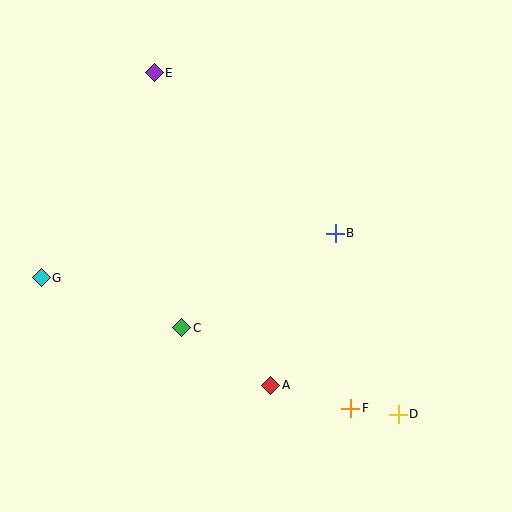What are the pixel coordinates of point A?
Point A is at (271, 385).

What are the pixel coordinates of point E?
Point E is at (154, 73).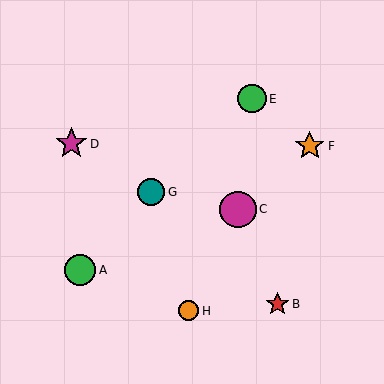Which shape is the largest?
The magenta circle (labeled C) is the largest.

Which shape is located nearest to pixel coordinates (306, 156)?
The orange star (labeled F) at (310, 146) is nearest to that location.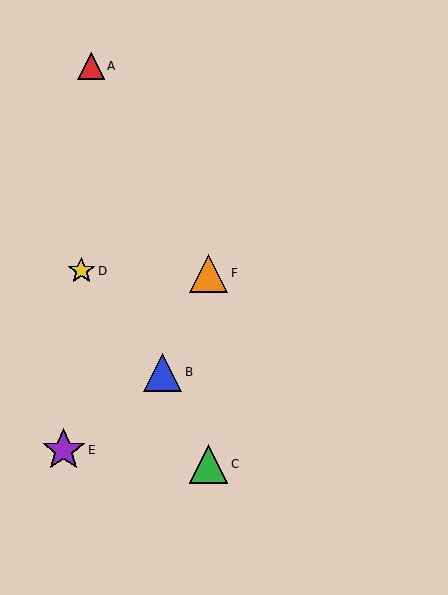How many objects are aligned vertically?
2 objects (C, F) are aligned vertically.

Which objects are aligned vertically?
Objects C, F are aligned vertically.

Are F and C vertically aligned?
Yes, both are at x≈209.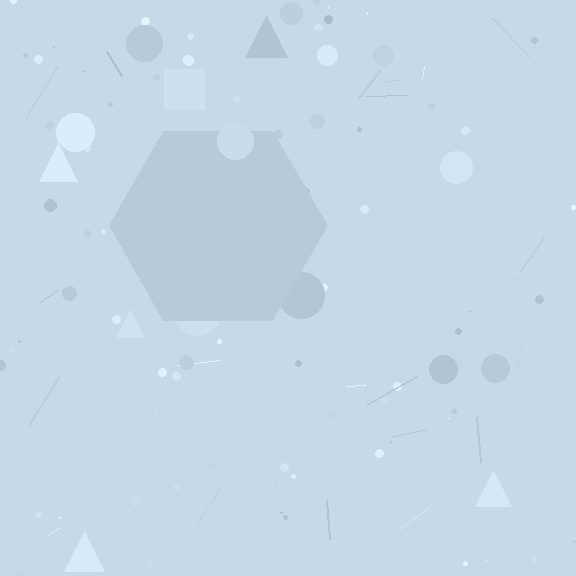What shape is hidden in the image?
A hexagon is hidden in the image.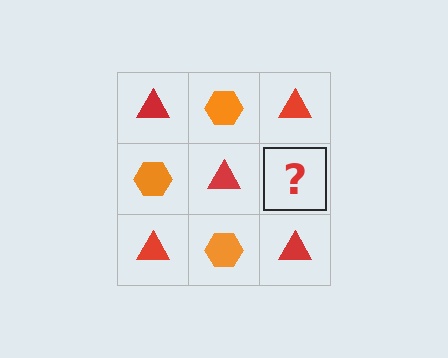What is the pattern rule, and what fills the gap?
The rule is that it alternates red triangle and orange hexagon in a checkerboard pattern. The gap should be filled with an orange hexagon.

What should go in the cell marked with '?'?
The missing cell should contain an orange hexagon.